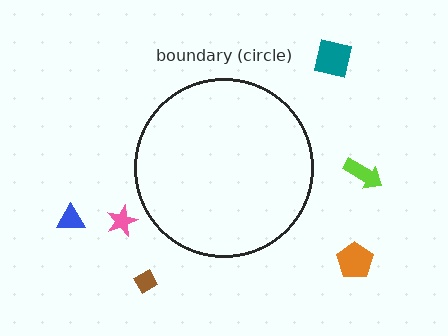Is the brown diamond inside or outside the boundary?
Outside.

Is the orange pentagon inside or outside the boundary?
Outside.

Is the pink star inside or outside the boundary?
Outside.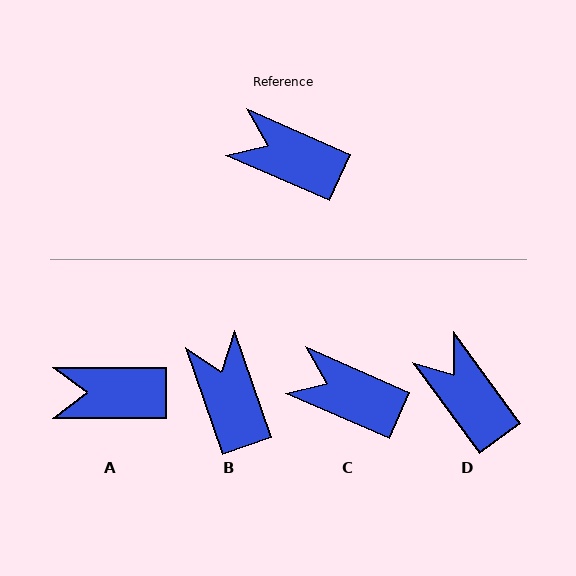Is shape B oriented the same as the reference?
No, it is off by about 47 degrees.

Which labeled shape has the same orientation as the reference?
C.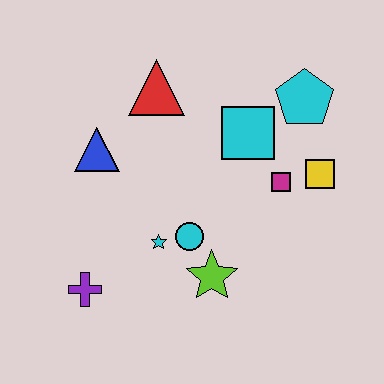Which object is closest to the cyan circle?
The cyan star is closest to the cyan circle.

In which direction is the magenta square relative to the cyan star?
The magenta square is to the right of the cyan star.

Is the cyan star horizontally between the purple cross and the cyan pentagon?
Yes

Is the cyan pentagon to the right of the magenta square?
Yes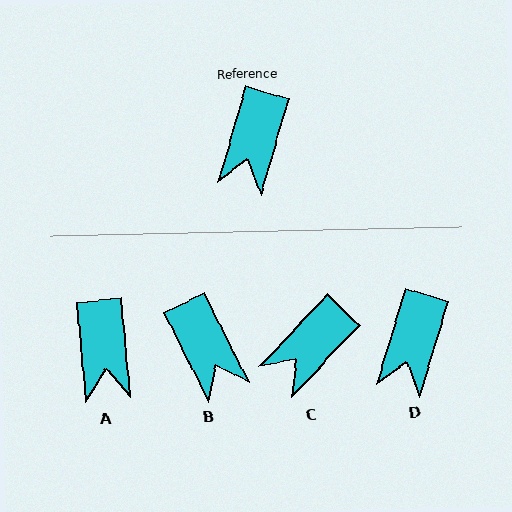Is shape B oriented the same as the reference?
No, it is off by about 43 degrees.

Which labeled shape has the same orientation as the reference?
D.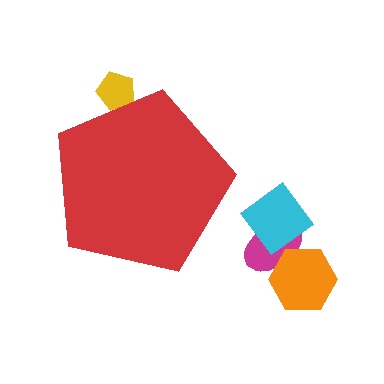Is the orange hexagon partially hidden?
No, the orange hexagon is fully visible.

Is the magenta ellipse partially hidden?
No, the magenta ellipse is fully visible.